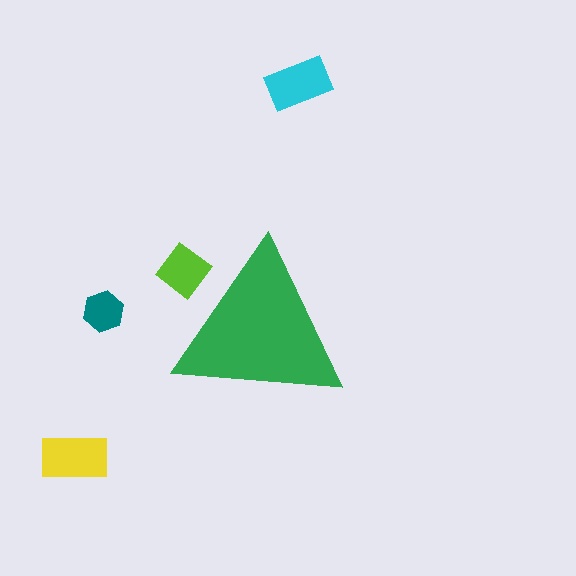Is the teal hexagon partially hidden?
No, the teal hexagon is fully visible.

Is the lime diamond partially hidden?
Yes, the lime diamond is partially hidden behind the green triangle.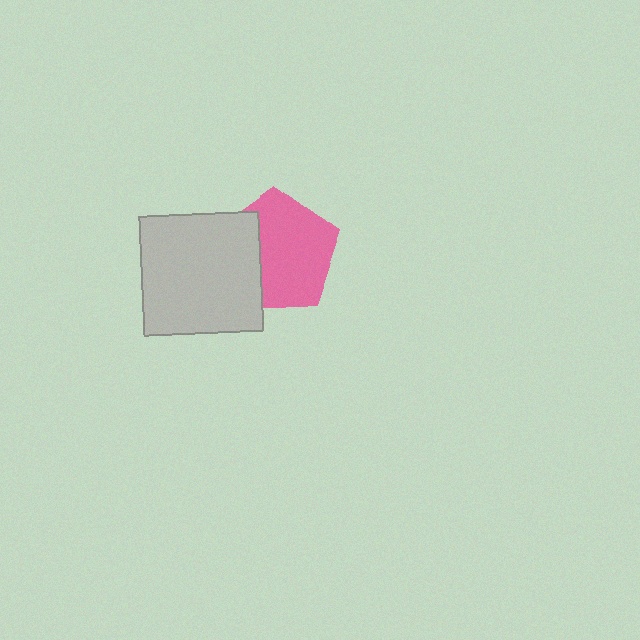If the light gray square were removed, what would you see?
You would see the complete pink pentagon.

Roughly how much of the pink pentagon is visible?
Most of it is visible (roughly 68%).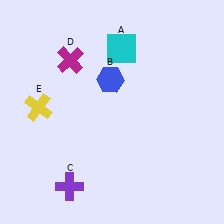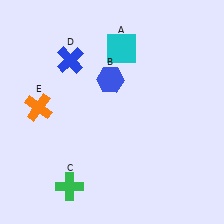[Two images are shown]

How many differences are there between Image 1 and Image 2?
There are 3 differences between the two images.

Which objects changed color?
C changed from purple to green. D changed from magenta to blue. E changed from yellow to orange.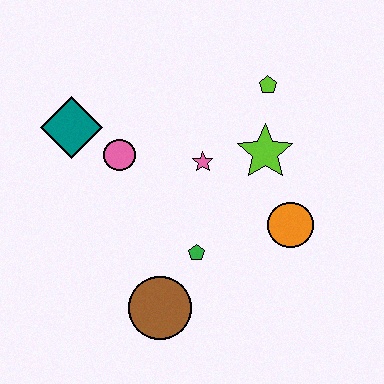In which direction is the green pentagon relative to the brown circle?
The green pentagon is above the brown circle.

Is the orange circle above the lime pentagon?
No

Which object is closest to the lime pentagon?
The lime star is closest to the lime pentagon.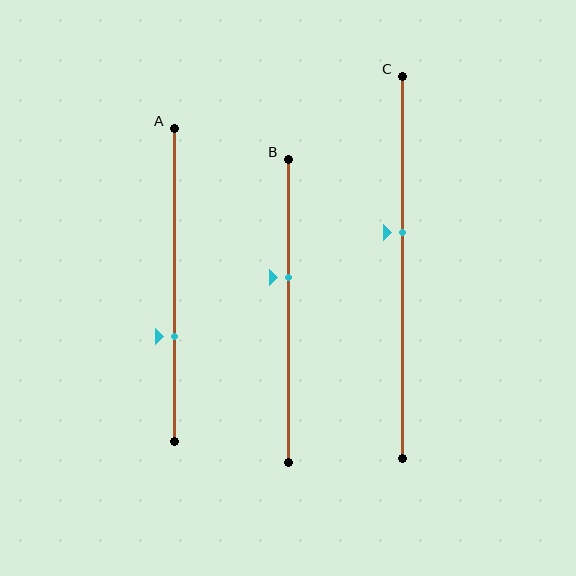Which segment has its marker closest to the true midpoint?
Segment C has its marker closest to the true midpoint.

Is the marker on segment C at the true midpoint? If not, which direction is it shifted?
No, the marker on segment C is shifted upward by about 9% of the segment length.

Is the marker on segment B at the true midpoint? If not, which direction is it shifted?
No, the marker on segment B is shifted upward by about 11% of the segment length.